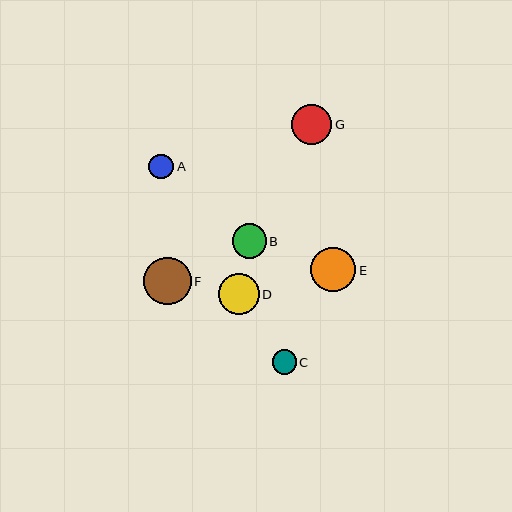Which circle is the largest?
Circle F is the largest with a size of approximately 48 pixels.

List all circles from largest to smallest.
From largest to smallest: F, E, D, G, B, A, C.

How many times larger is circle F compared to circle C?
Circle F is approximately 2.0 times the size of circle C.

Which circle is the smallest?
Circle C is the smallest with a size of approximately 24 pixels.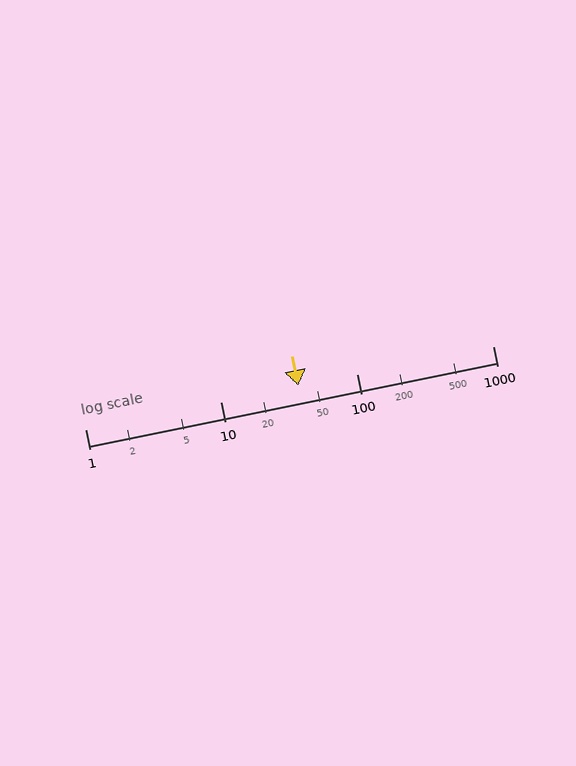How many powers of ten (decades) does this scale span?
The scale spans 3 decades, from 1 to 1000.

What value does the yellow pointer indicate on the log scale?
The pointer indicates approximately 37.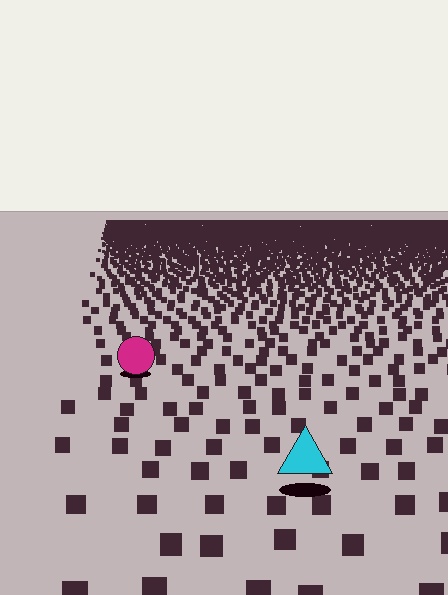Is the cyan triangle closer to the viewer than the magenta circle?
Yes. The cyan triangle is closer — you can tell from the texture gradient: the ground texture is coarser near it.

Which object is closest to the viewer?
The cyan triangle is closest. The texture marks near it are larger and more spread out.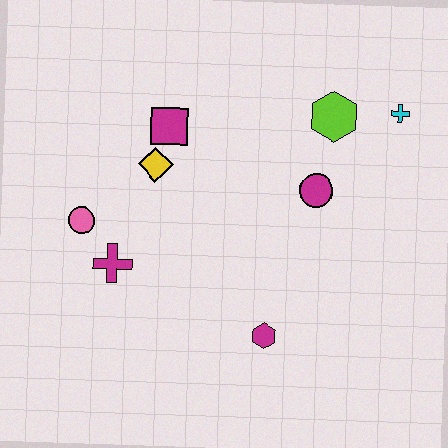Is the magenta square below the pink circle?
No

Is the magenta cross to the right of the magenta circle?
No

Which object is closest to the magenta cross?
The pink circle is closest to the magenta cross.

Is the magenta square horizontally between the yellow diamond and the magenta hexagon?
Yes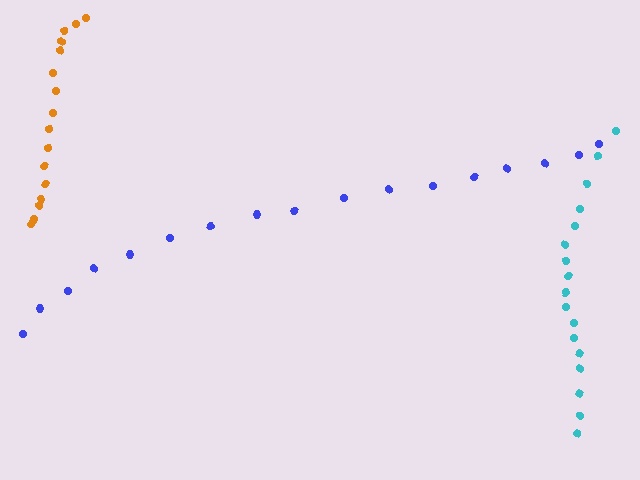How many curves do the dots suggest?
There are 3 distinct paths.